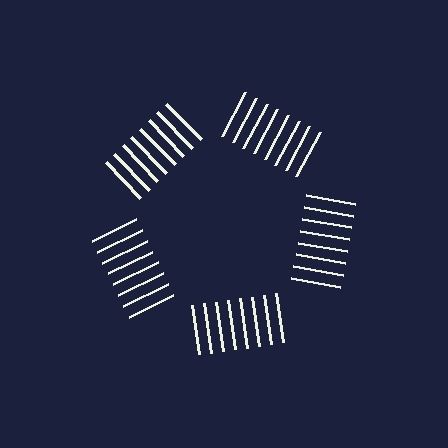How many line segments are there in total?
40 — 8 along each of the 5 edges.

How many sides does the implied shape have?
5 sides — the line-ends trace a pentagon.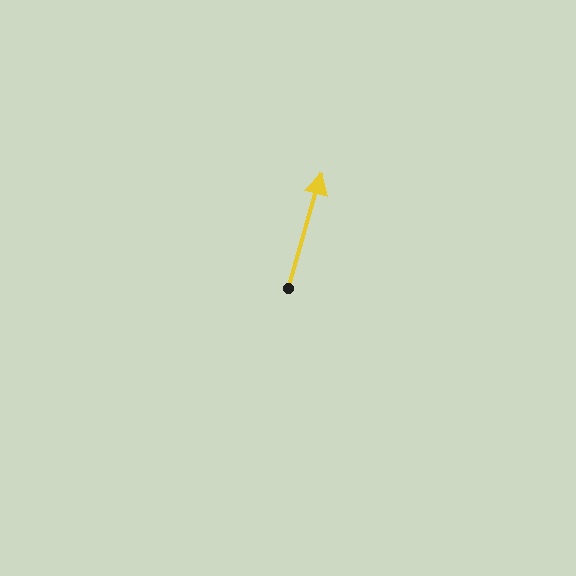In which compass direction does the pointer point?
North.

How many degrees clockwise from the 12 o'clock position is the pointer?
Approximately 16 degrees.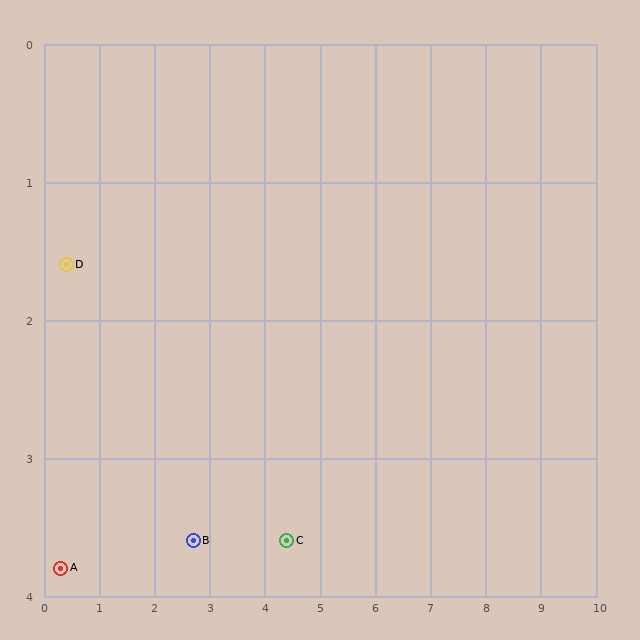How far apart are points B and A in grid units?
Points B and A are about 2.4 grid units apart.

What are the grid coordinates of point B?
Point B is at approximately (2.7, 3.6).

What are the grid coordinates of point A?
Point A is at approximately (0.3, 3.8).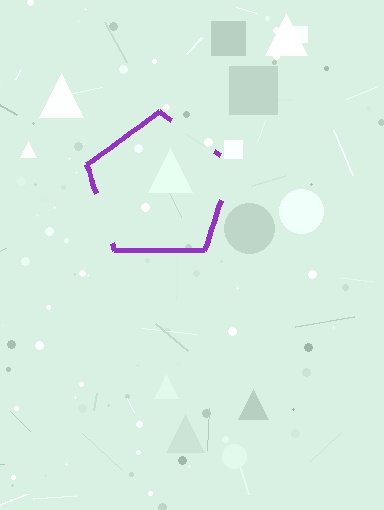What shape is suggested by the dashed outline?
The dashed outline suggests a pentagon.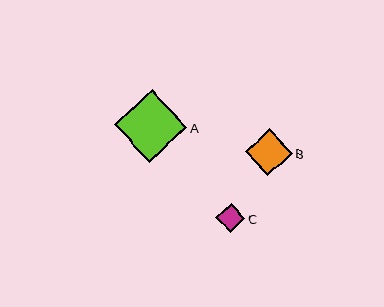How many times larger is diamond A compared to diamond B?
Diamond A is approximately 1.5 times the size of diamond B.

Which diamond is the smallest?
Diamond C is the smallest with a size of approximately 29 pixels.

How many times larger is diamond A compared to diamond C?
Diamond A is approximately 2.5 times the size of diamond C.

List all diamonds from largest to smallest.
From largest to smallest: A, B, C.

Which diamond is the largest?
Diamond A is the largest with a size of approximately 72 pixels.